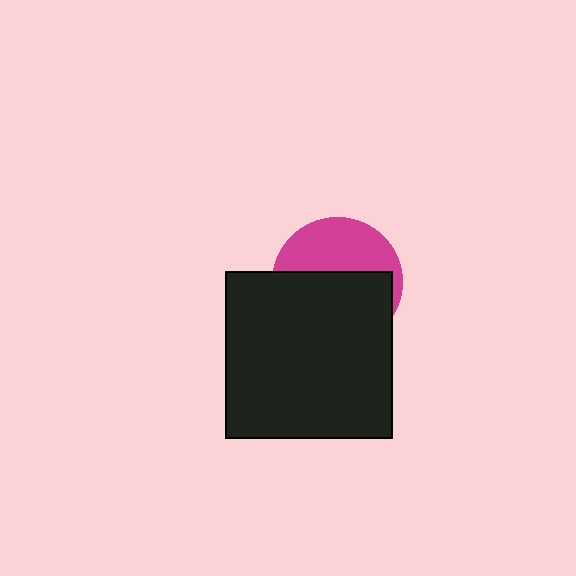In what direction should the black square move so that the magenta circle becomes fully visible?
The black square should move down. That is the shortest direction to clear the overlap and leave the magenta circle fully visible.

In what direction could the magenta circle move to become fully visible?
The magenta circle could move up. That would shift it out from behind the black square entirely.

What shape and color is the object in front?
The object in front is a black square.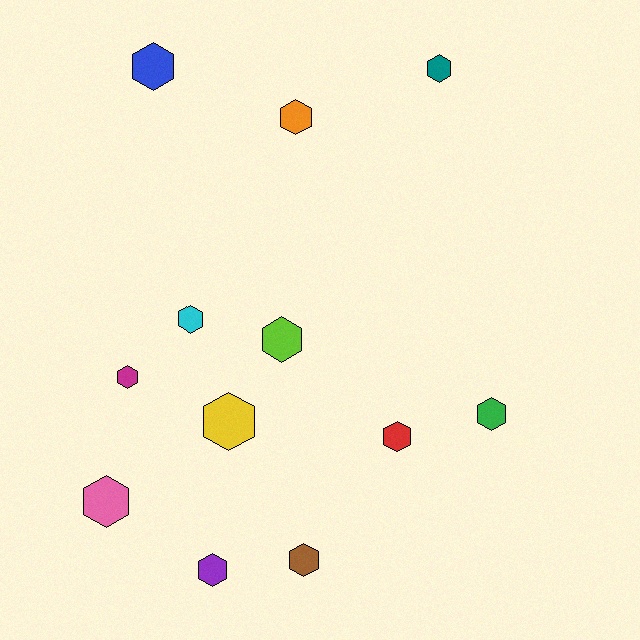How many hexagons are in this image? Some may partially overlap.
There are 12 hexagons.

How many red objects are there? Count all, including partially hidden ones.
There is 1 red object.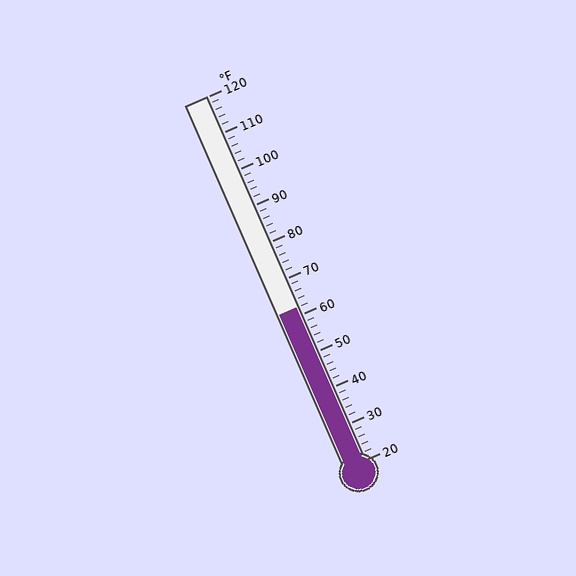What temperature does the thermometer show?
The thermometer shows approximately 62°F.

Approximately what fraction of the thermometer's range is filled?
The thermometer is filled to approximately 40% of its range.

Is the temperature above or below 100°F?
The temperature is below 100°F.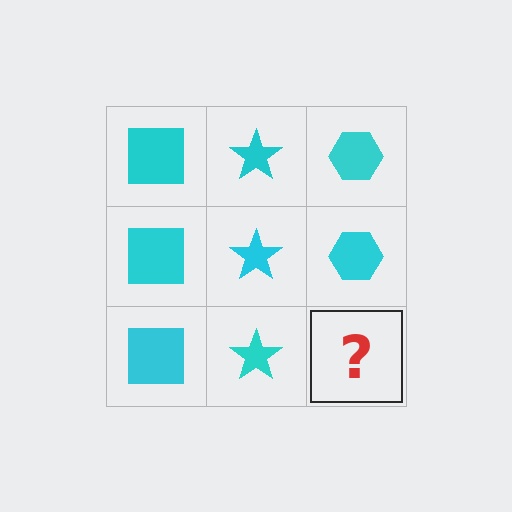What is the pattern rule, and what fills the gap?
The rule is that each column has a consistent shape. The gap should be filled with a cyan hexagon.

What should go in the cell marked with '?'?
The missing cell should contain a cyan hexagon.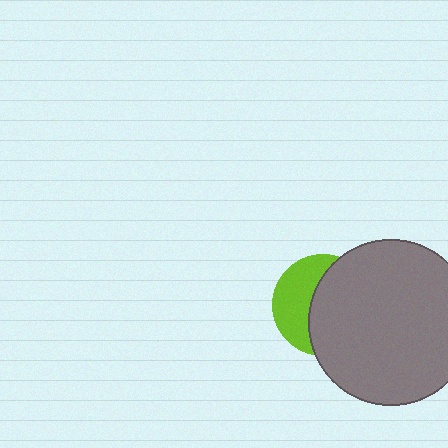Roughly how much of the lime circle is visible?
A small part of it is visible (roughly 41%).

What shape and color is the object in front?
The object in front is a gray circle.